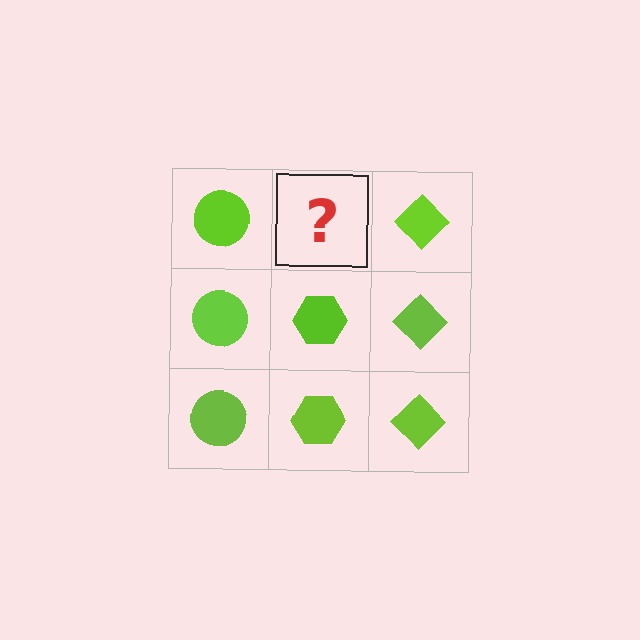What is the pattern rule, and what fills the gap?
The rule is that each column has a consistent shape. The gap should be filled with a lime hexagon.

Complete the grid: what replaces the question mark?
The question mark should be replaced with a lime hexagon.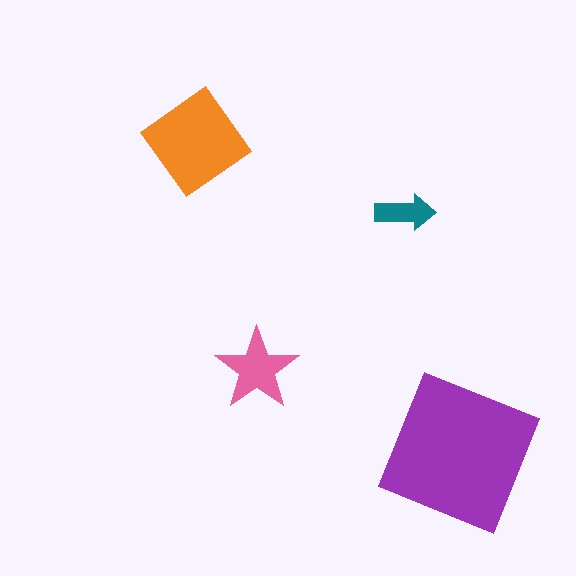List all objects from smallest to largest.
The teal arrow, the pink star, the orange diamond, the purple square.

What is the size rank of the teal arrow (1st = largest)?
4th.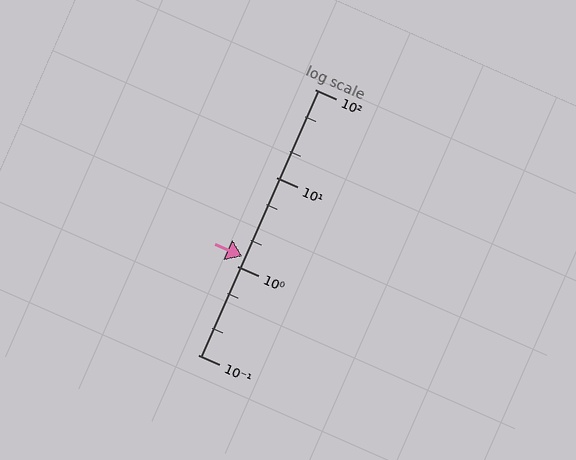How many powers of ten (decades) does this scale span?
The scale spans 3 decades, from 0.1 to 100.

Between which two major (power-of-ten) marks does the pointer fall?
The pointer is between 1 and 10.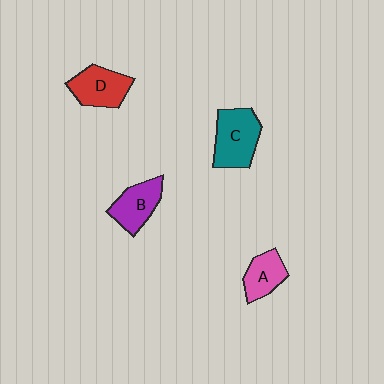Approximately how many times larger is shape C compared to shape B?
Approximately 1.3 times.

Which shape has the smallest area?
Shape A (pink).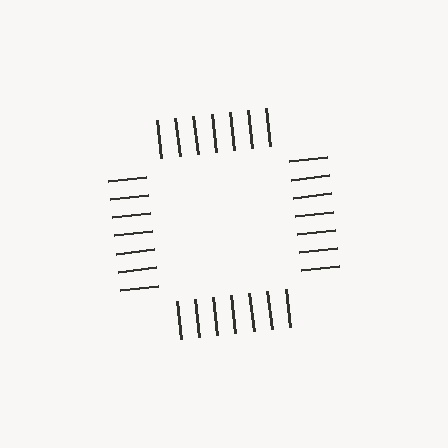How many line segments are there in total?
28 — 7 along each of the 4 edges.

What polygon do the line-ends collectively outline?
An illusory square — the line segments terminate on its edges but no continuous stroke is drawn.